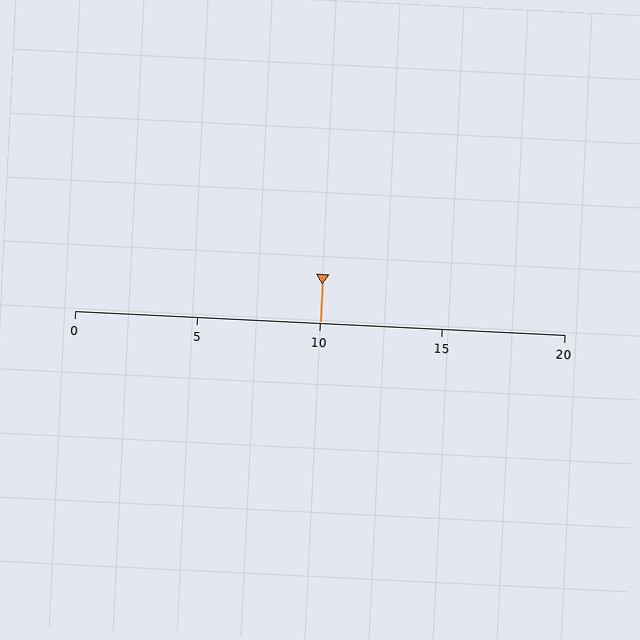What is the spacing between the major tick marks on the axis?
The major ticks are spaced 5 apart.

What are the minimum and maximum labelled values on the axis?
The axis runs from 0 to 20.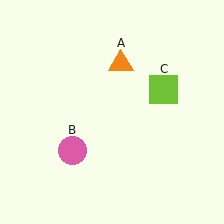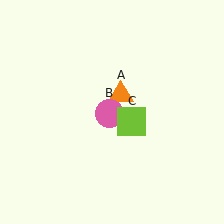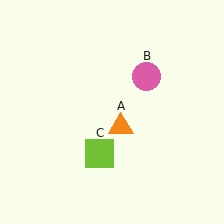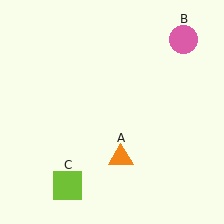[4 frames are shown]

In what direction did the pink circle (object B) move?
The pink circle (object B) moved up and to the right.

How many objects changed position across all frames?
3 objects changed position: orange triangle (object A), pink circle (object B), lime square (object C).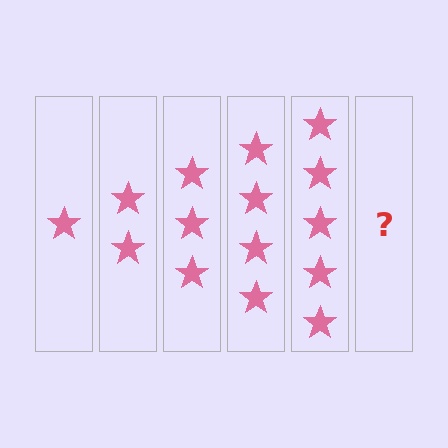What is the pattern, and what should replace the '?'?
The pattern is that each step adds one more star. The '?' should be 6 stars.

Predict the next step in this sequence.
The next step is 6 stars.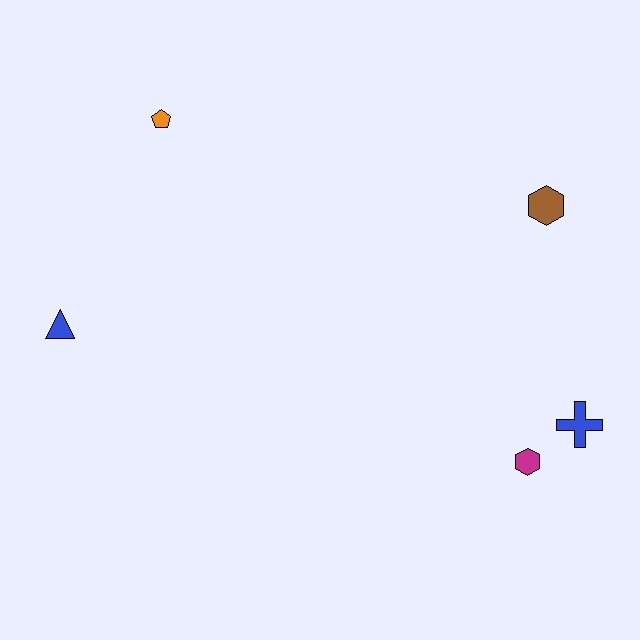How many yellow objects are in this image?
There are no yellow objects.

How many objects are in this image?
There are 5 objects.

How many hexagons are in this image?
There are 2 hexagons.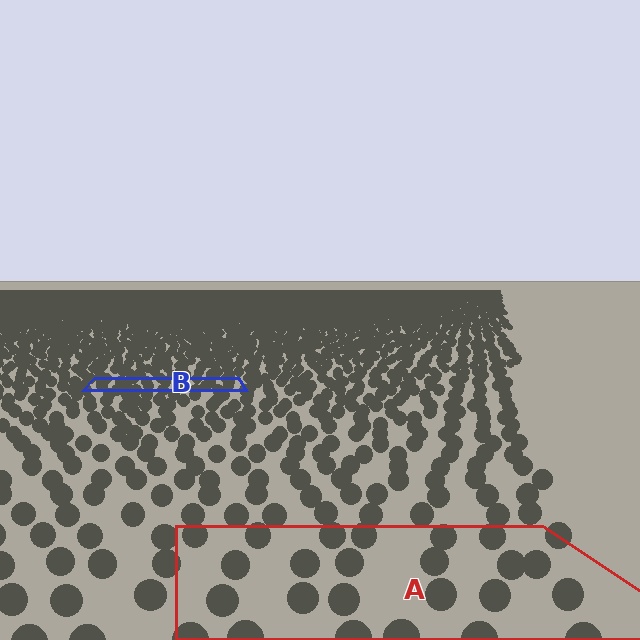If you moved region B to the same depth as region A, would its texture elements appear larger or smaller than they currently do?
They would appear larger. At a closer depth, the same texture elements are projected at a bigger on-screen size.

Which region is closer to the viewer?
Region A is closer. The texture elements there are larger and more spread out.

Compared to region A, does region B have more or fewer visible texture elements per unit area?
Region B has more texture elements per unit area — they are packed more densely because it is farther away.